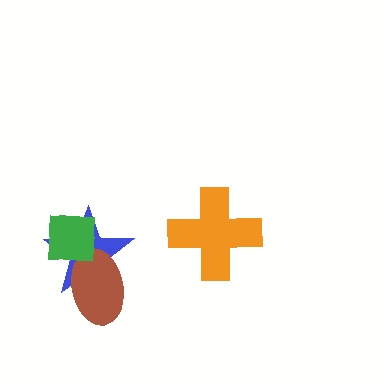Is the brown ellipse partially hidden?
Yes, it is partially covered by another shape.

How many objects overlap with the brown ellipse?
2 objects overlap with the brown ellipse.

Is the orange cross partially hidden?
No, no other shape covers it.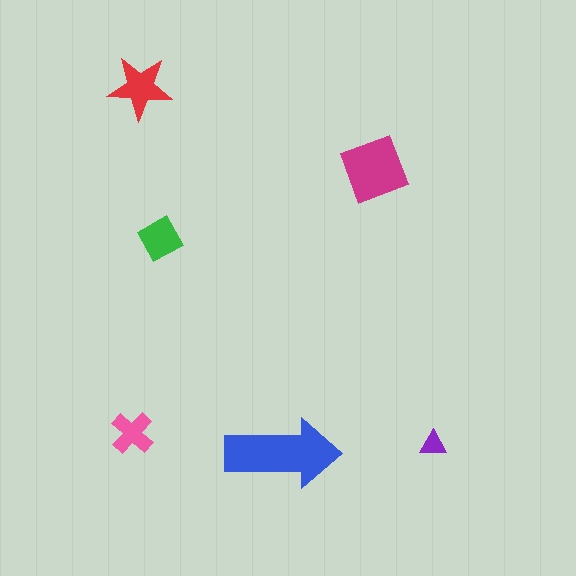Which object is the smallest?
The purple triangle.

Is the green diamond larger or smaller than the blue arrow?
Smaller.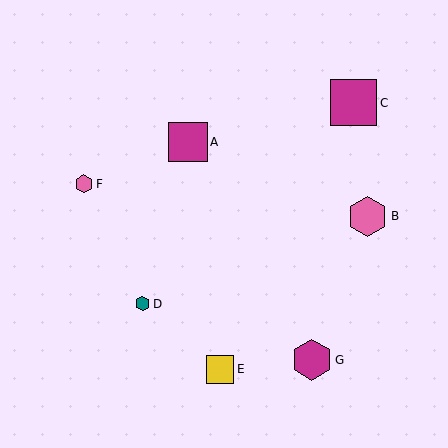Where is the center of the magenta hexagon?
The center of the magenta hexagon is at (312, 360).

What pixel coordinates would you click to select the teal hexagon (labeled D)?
Click at (142, 304) to select the teal hexagon D.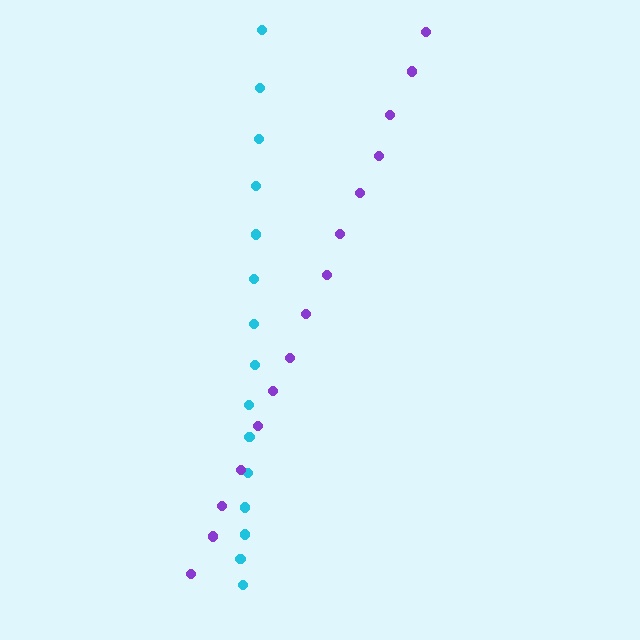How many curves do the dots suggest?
There are 2 distinct paths.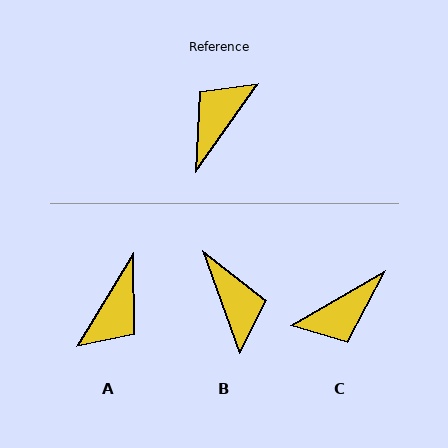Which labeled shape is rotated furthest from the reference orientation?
A, about 176 degrees away.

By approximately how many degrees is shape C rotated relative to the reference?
Approximately 156 degrees counter-clockwise.